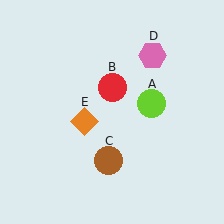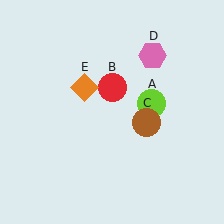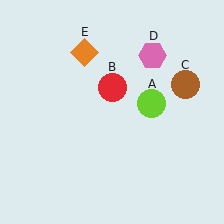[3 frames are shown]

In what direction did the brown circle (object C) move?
The brown circle (object C) moved up and to the right.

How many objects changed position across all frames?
2 objects changed position: brown circle (object C), orange diamond (object E).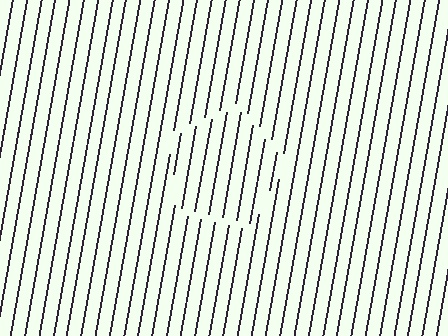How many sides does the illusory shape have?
5 sides — the line-ends trace a pentagon.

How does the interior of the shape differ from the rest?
The interior of the shape contains the same grating, shifted by half a period — the contour is defined by the phase discontinuity where line-ends from the inner and outer gratings abut.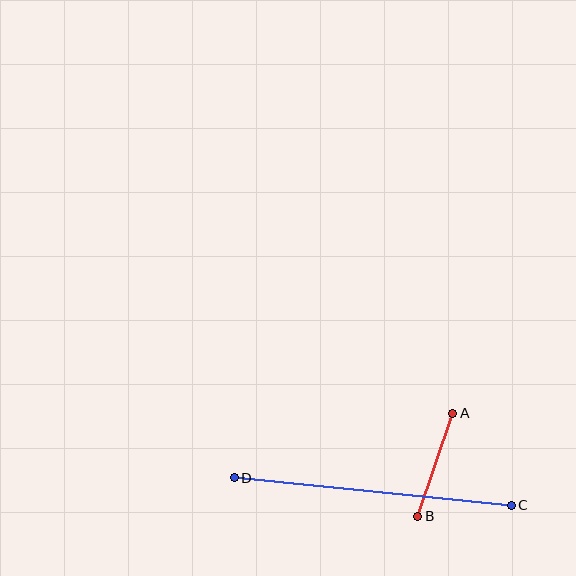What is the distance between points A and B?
The distance is approximately 109 pixels.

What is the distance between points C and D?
The distance is approximately 278 pixels.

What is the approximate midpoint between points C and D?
The midpoint is at approximately (373, 492) pixels.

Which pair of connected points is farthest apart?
Points C and D are farthest apart.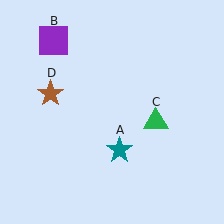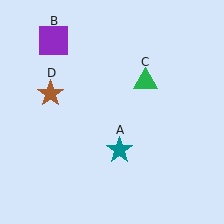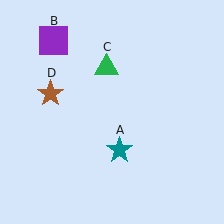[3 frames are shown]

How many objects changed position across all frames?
1 object changed position: green triangle (object C).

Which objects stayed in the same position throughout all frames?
Teal star (object A) and purple square (object B) and brown star (object D) remained stationary.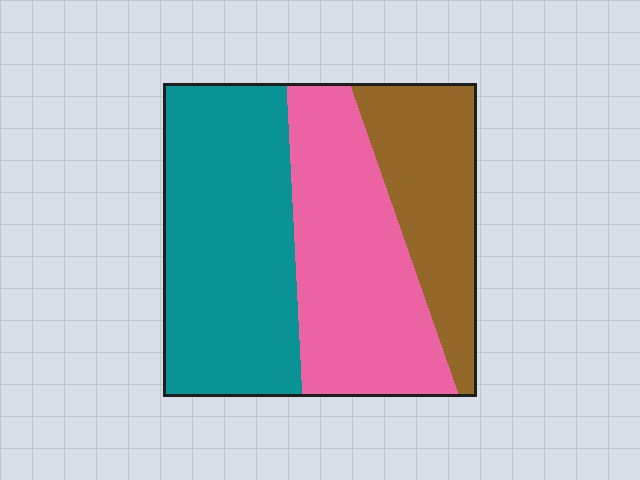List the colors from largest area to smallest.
From largest to smallest: teal, pink, brown.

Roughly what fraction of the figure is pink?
Pink takes up between a quarter and a half of the figure.